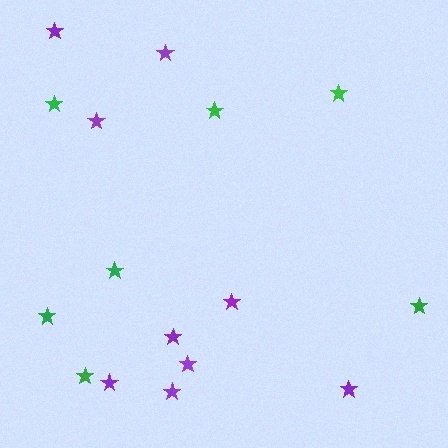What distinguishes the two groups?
There are 2 groups: one group of purple stars (9) and one group of green stars (7).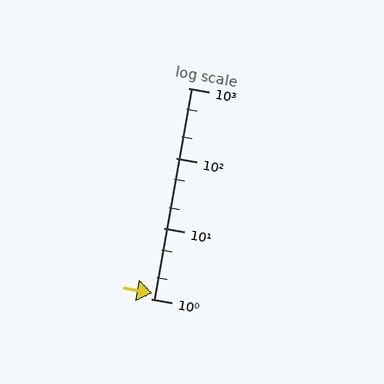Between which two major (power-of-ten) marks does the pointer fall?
The pointer is between 1 and 10.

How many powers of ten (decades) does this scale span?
The scale spans 3 decades, from 1 to 1000.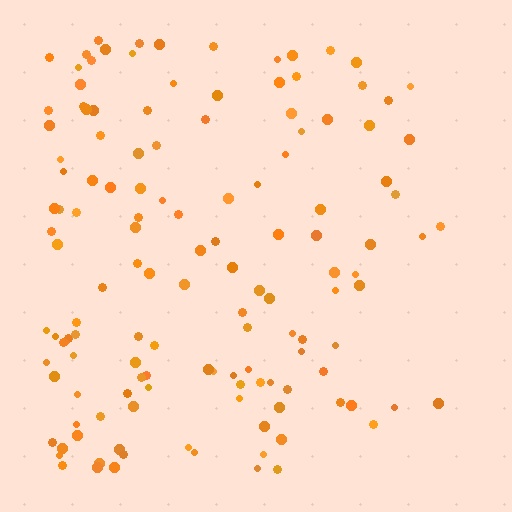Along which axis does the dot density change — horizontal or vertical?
Horizontal.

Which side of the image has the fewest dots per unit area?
The right.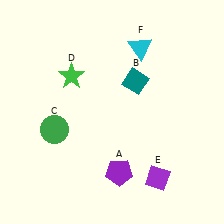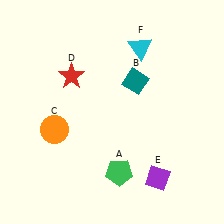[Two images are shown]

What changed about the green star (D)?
In Image 1, D is green. In Image 2, it changed to red.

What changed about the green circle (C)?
In Image 1, C is green. In Image 2, it changed to orange.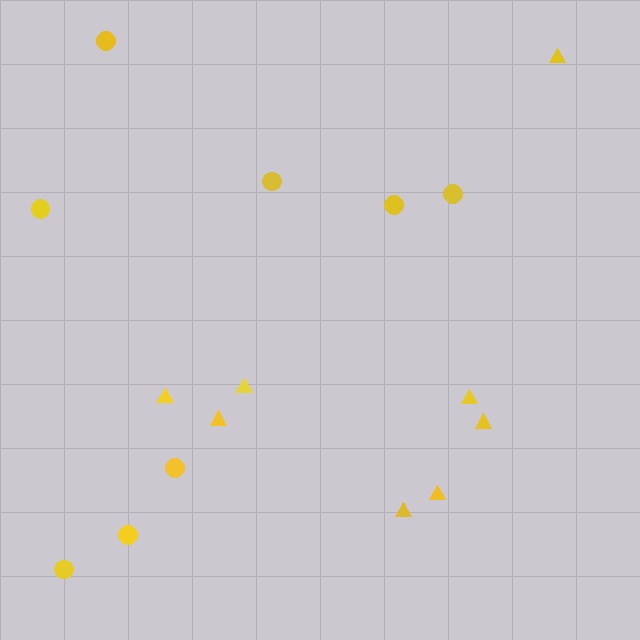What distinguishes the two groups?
There are 2 groups: one group of triangles (8) and one group of circles (8).